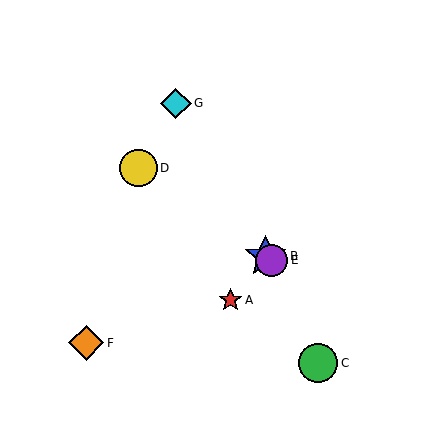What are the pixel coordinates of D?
Object D is at (138, 168).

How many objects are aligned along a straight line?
3 objects (B, D, E) are aligned along a straight line.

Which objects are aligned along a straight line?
Objects B, D, E are aligned along a straight line.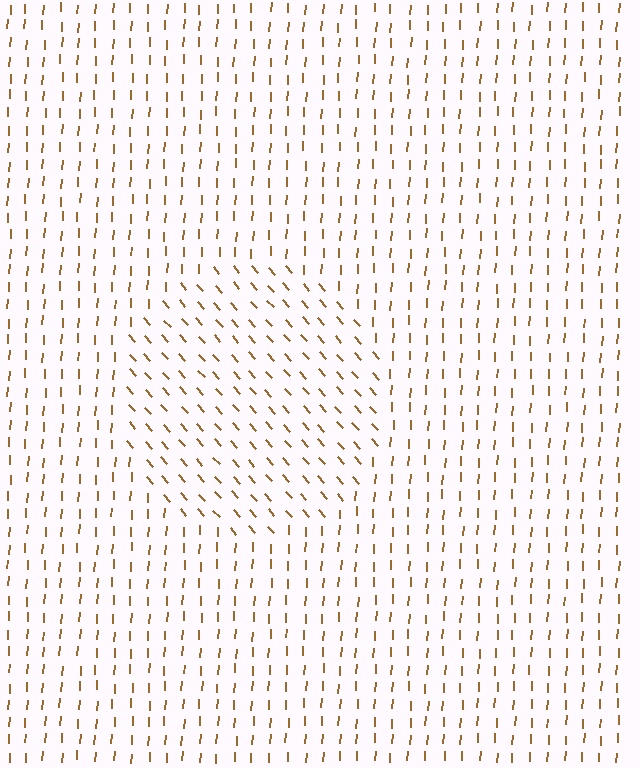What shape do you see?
I see a circle.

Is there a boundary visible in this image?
Yes, there is a texture boundary formed by a change in line orientation.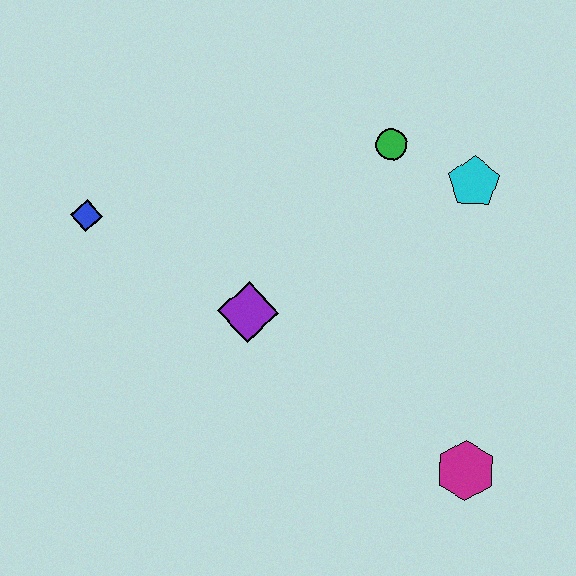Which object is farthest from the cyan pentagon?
The blue diamond is farthest from the cyan pentagon.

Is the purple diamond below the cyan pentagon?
Yes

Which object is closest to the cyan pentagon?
The green circle is closest to the cyan pentagon.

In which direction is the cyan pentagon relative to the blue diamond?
The cyan pentagon is to the right of the blue diamond.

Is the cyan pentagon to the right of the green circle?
Yes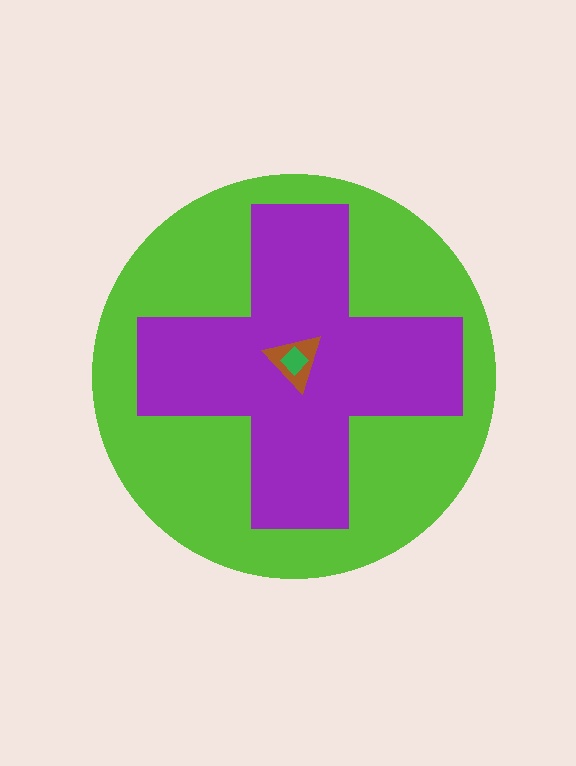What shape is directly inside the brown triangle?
The green diamond.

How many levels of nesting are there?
4.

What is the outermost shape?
The lime circle.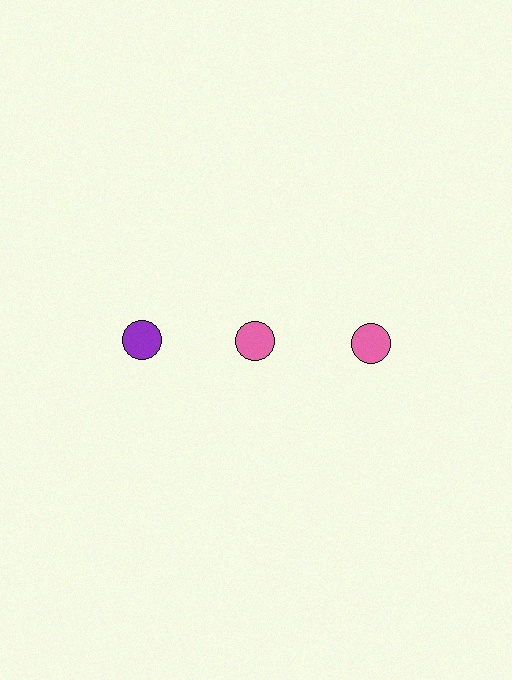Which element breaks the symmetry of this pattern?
The purple circle in the top row, leftmost column breaks the symmetry. All other shapes are pink circles.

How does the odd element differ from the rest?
It has a different color: purple instead of pink.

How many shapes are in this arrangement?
There are 3 shapes arranged in a grid pattern.